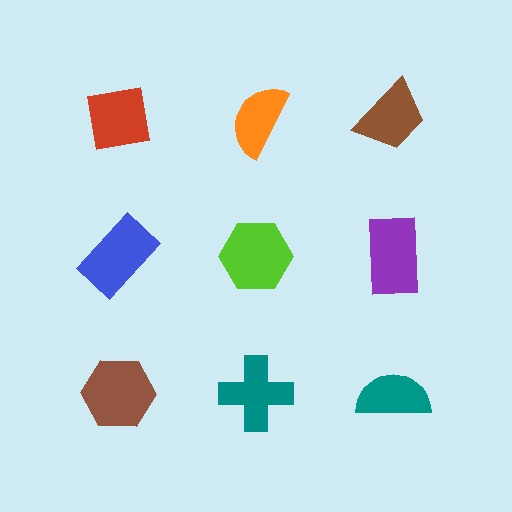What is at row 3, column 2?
A teal cross.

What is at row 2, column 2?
A lime hexagon.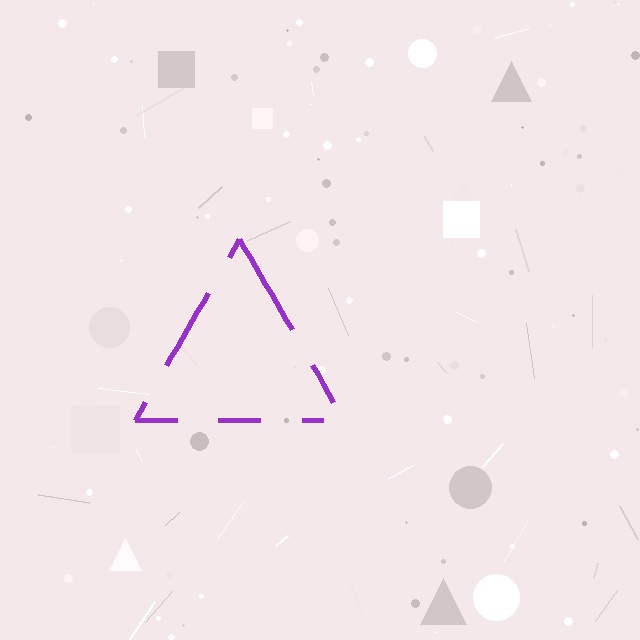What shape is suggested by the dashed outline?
The dashed outline suggests a triangle.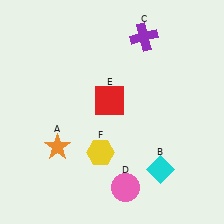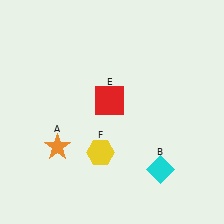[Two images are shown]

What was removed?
The purple cross (C), the pink circle (D) were removed in Image 2.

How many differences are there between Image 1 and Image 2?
There are 2 differences between the two images.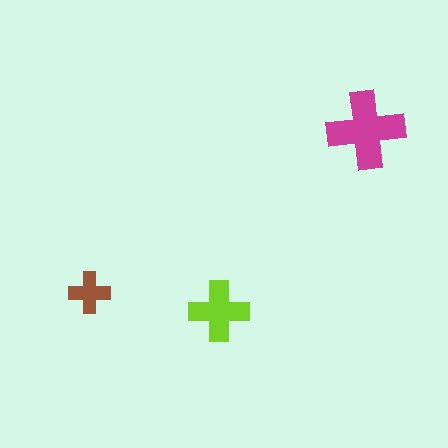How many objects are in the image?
There are 3 objects in the image.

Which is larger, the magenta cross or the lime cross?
The magenta one.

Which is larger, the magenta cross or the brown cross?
The magenta one.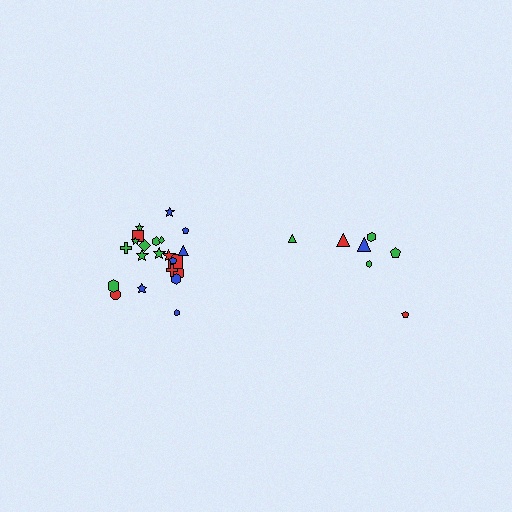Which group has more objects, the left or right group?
The left group.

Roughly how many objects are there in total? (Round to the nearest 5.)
Roughly 30 objects in total.